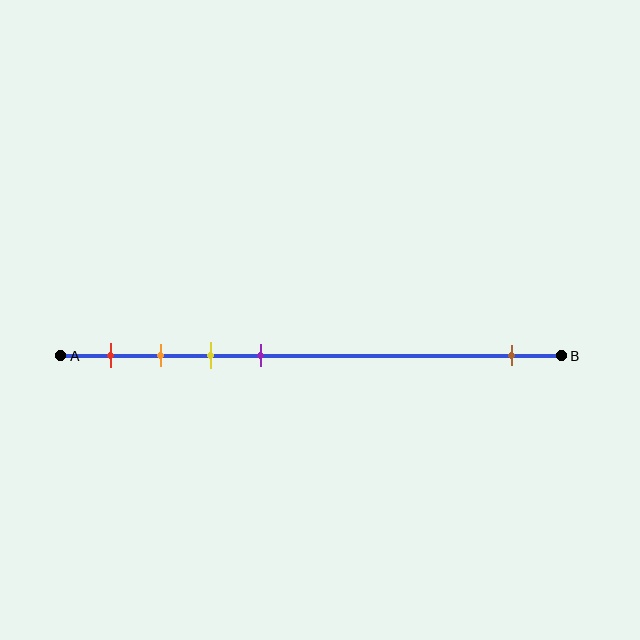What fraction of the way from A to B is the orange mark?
The orange mark is approximately 20% (0.2) of the way from A to B.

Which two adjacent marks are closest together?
The orange and yellow marks are the closest adjacent pair.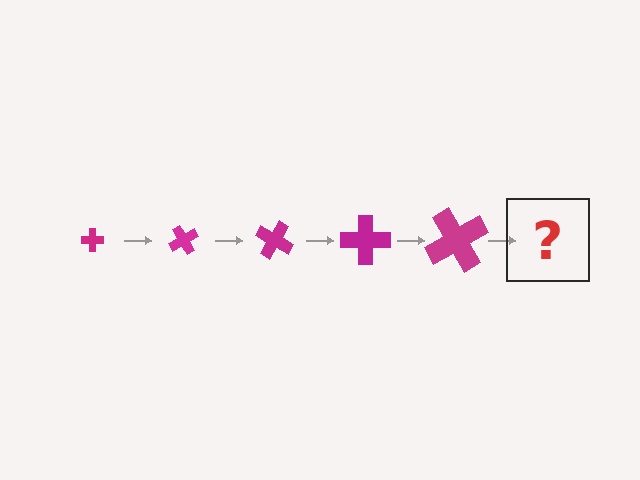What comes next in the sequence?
The next element should be a cross, larger than the previous one and rotated 300 degrees from the start.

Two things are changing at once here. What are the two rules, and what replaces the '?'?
The two rules are that the cross grows larger each step and it rotates 60 degrees each step. The '?' should be a cross, larger than the previous one and rotated 300 degrees from the start.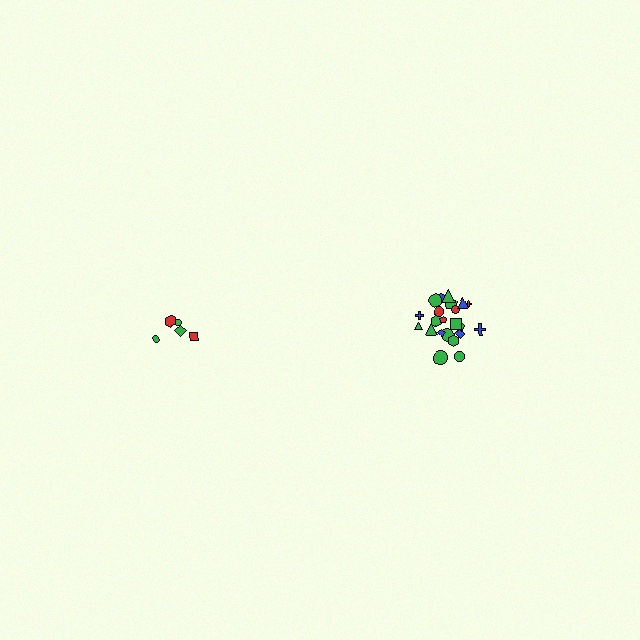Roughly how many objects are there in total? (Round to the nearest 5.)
Roughly 25 objects in total.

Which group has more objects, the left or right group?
The right group.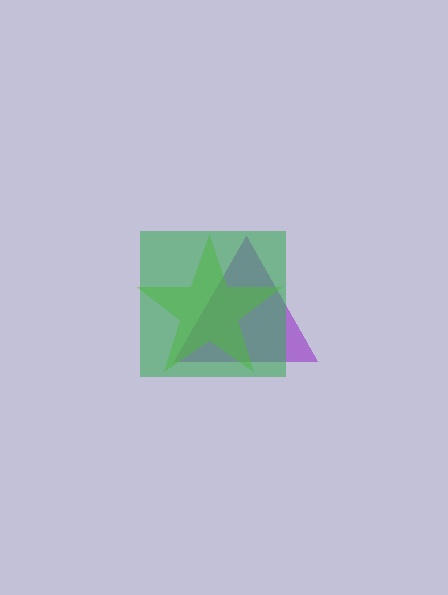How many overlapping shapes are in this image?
There are 3 overlapping shapes in the image.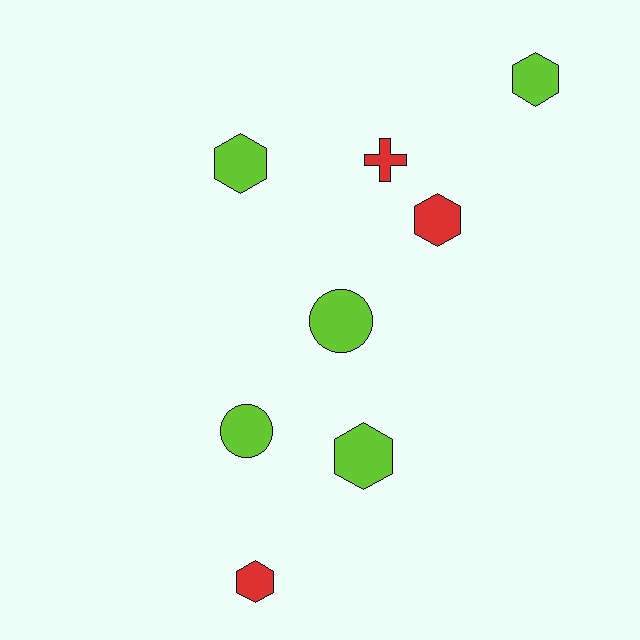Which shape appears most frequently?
Hexagon, with 5 objects.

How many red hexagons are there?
There are 2 red hexagons.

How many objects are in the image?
There are 8 objects.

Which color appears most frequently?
Lime, with 5 objects.